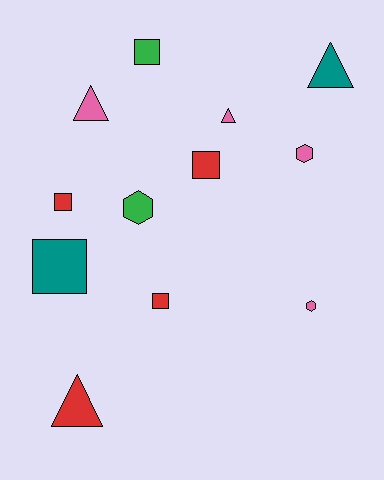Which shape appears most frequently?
Square, with 5 objects.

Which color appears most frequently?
Pink, with 4 objects.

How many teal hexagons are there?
There are no teal hexagons.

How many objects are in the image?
There are 12 objects.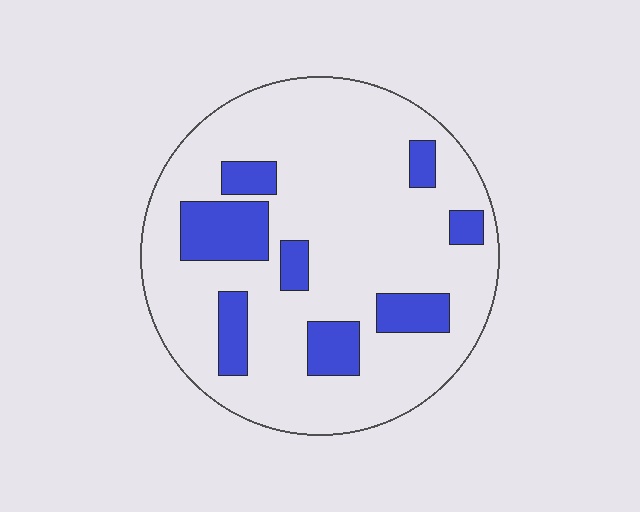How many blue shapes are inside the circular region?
8.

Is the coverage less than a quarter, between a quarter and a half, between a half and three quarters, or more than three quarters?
Less than a quarter.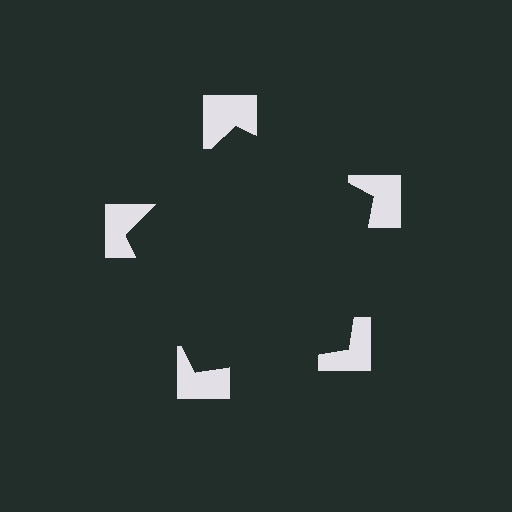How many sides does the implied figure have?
5 sides.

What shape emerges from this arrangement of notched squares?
An illusory pentagon — its edges are inferred from the aligned wedge cuts in the notched squares, not physically drawn.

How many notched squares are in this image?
There are 5 — one at each vertex of the illusory pentagon.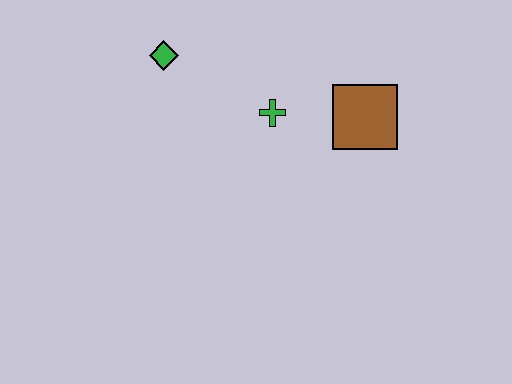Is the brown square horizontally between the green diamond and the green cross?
No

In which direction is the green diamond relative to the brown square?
The green diamond is to the left of the brown square.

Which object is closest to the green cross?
The brown square is closest to the green cross.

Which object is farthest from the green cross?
The green diamond is farthest from the green cross.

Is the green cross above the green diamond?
No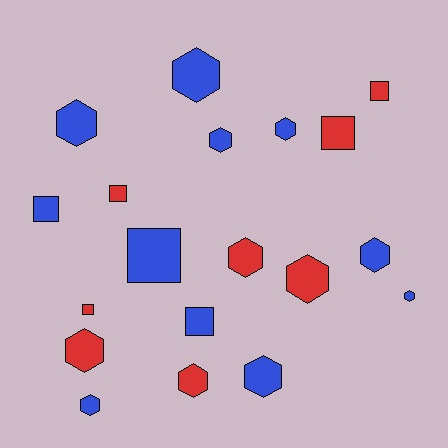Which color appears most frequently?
Blue, with 11 objects.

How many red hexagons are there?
There are 4 red hexagons.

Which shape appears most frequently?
Hexagon, with 12 objects.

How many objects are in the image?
There are 19 objects.